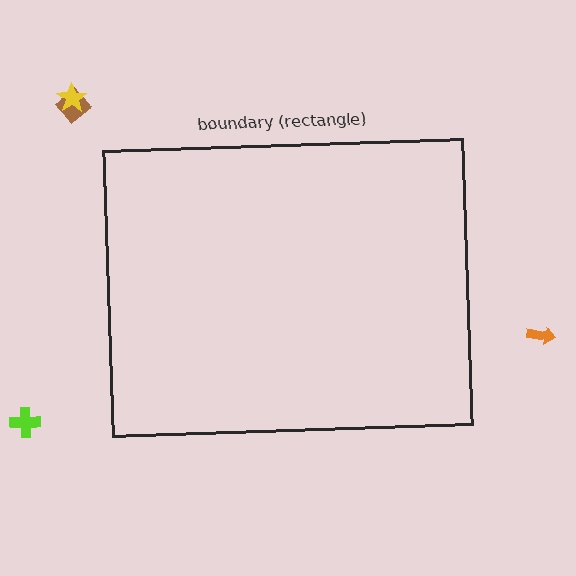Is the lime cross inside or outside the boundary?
Outside.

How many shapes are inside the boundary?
0 inside, 4 outside.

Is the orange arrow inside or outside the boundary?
Outside.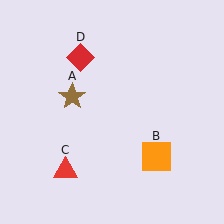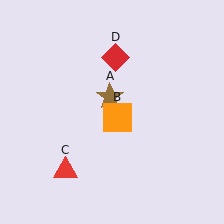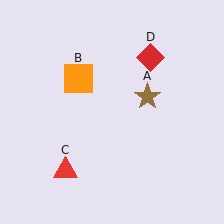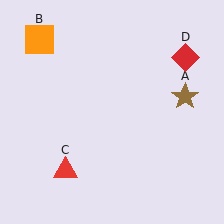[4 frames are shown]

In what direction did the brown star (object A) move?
The brown star (object A) moved right.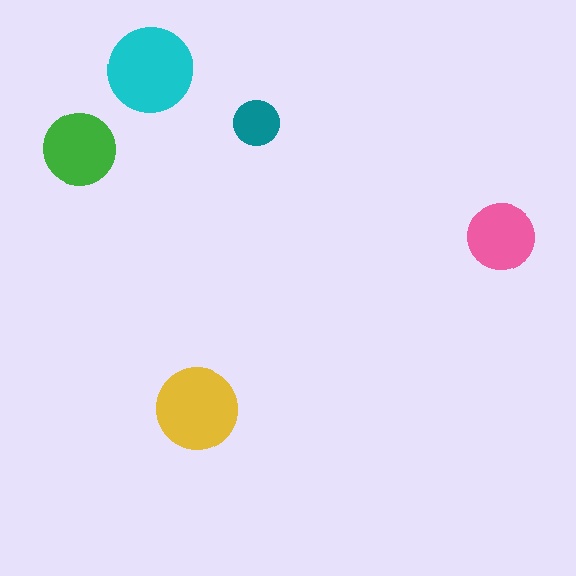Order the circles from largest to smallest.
the cyan one, the yellow one, the green one, the pink one, the teal one.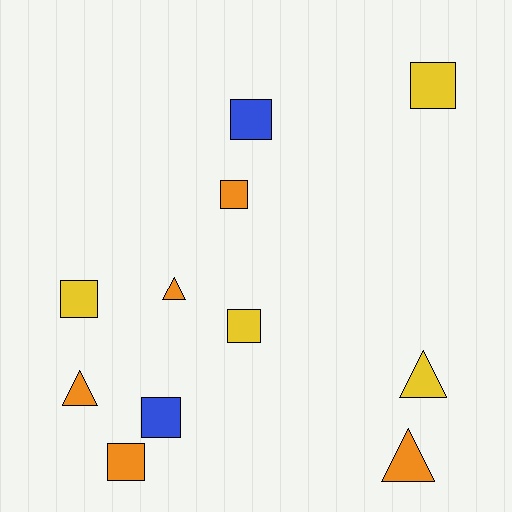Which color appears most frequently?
Orange, with 5 objects.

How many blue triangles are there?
There are no blue triangles.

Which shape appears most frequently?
Square, with 7 objects.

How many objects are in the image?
There are 11 objects.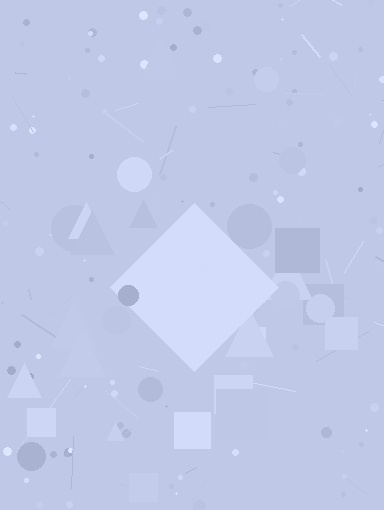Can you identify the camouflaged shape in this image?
The camouflaged shape is a diamond.